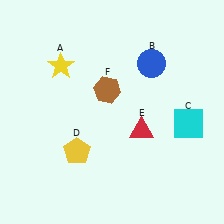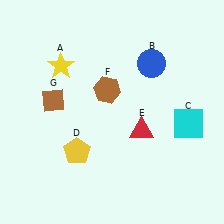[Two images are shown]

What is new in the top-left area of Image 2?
A brown diamond (G) was added in the top-left area of Image 2.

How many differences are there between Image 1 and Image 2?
There is 1 difference between the two images.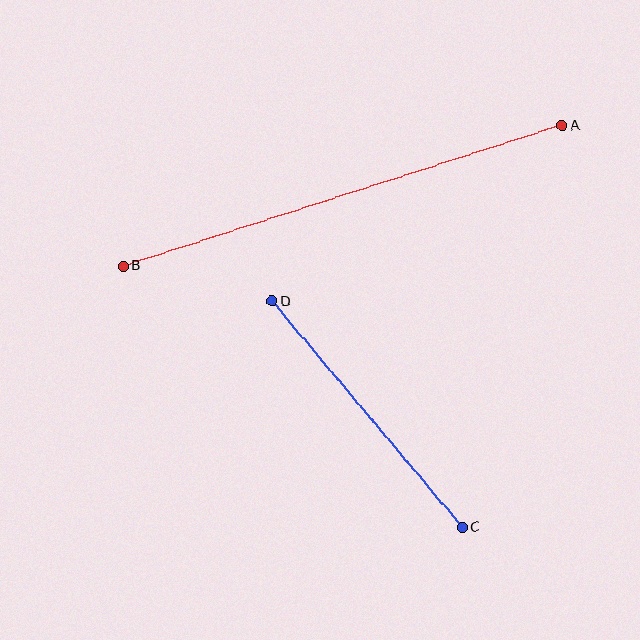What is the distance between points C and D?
The distance is approximately 295 pixels.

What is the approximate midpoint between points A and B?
The midpoint is at approximately (343, 196) pixels.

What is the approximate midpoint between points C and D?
The midpoint is at approximately (367, 414) pixels.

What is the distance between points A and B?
The distance is approximately 460 pixels.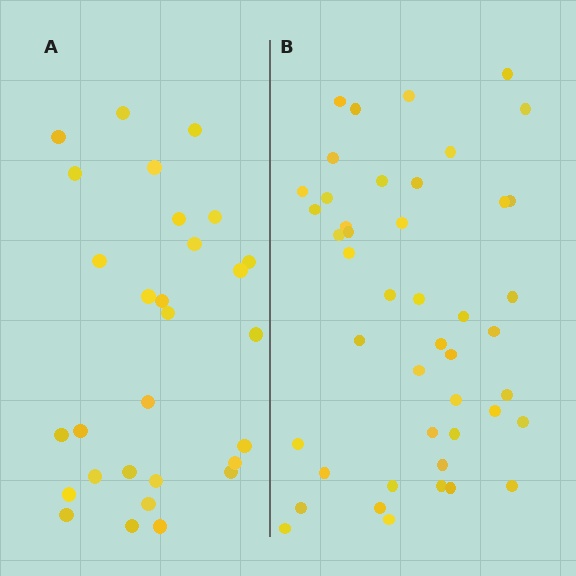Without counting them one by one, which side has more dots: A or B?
Region B (the right region) has more dots.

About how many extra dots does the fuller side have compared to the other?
Region B has approximately 15 more dots than region A.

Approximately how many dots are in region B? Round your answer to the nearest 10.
About 40 dots. (The exact count is 45, which rounds to 40.)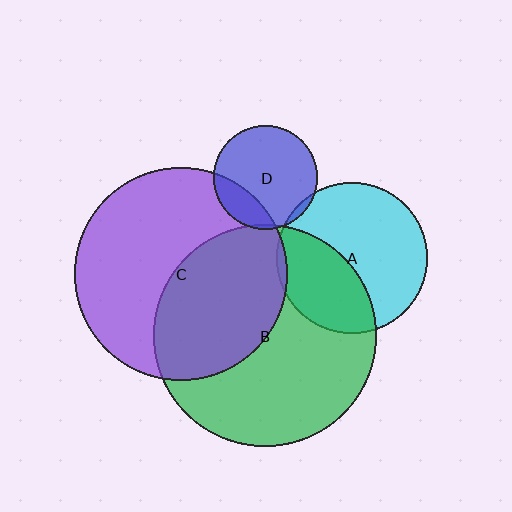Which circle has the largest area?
Circle B (green).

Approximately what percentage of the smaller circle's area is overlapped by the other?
Approximately 5%.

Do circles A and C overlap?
Yes.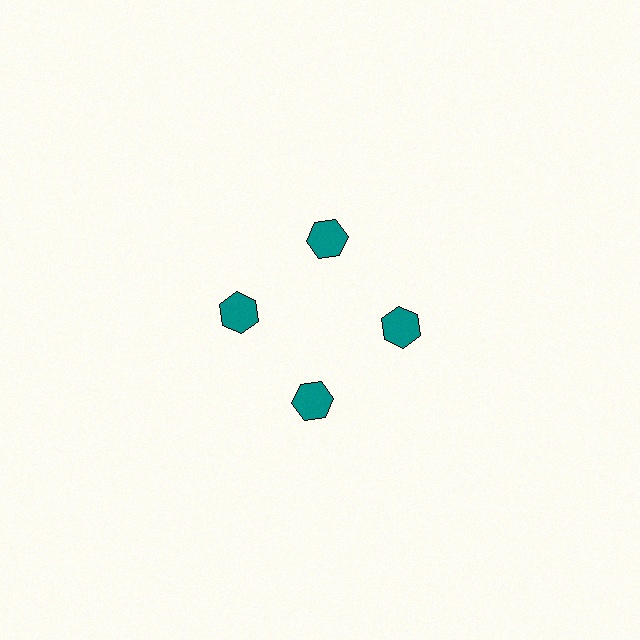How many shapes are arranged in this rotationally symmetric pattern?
There are 4 shapes, arranged in 4 groups of 1.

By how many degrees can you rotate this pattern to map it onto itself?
The pattern maps onto itself every 90 degrees of rotation.